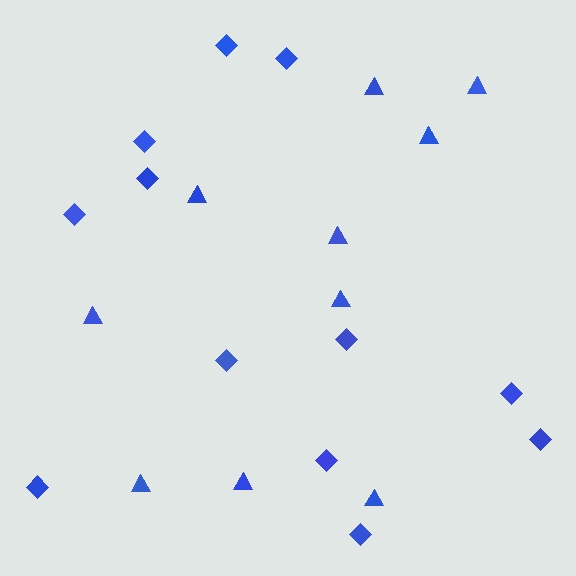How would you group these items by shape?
There are 2 groups: one group of diamonds (12) and one group of triangles (10).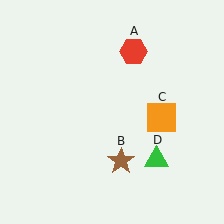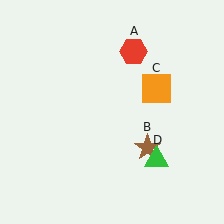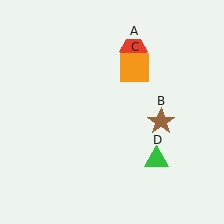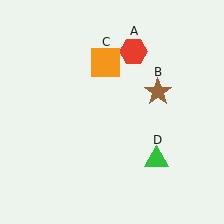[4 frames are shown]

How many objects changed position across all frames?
2 objects changed position: brown star (object B), orange square (object C).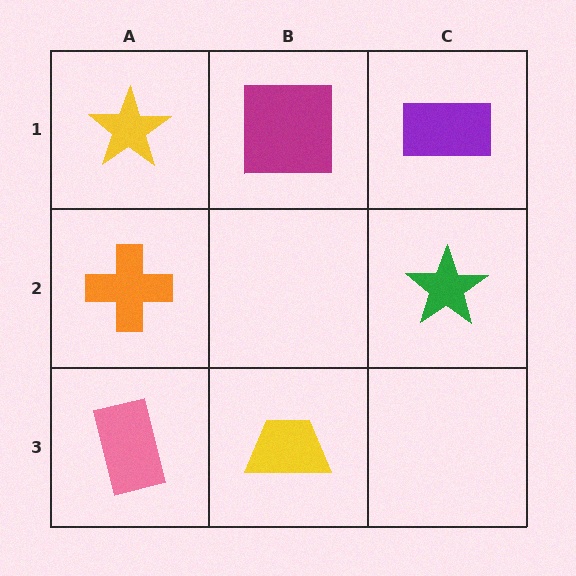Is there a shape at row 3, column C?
No, that cell is empty.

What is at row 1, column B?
A magenta square.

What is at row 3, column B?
A yellow trapezoid.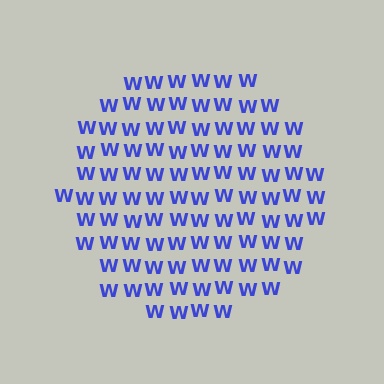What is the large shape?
The large shape is a circle.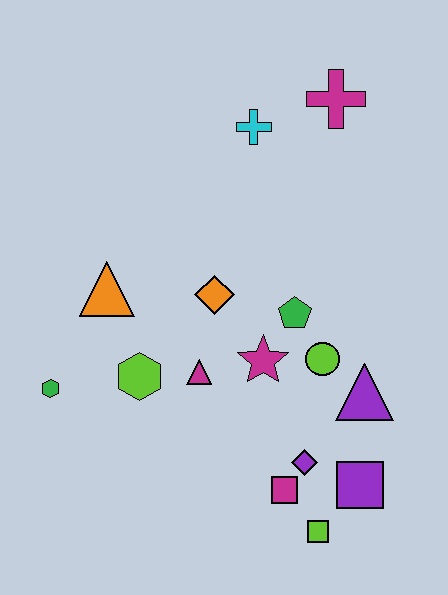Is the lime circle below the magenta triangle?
No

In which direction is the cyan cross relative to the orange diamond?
The cyan cross is above the orange diamond.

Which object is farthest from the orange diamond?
The lime square is farthest from the orange diamond.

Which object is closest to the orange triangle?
The lime hexagon is closest to the orange triangle.